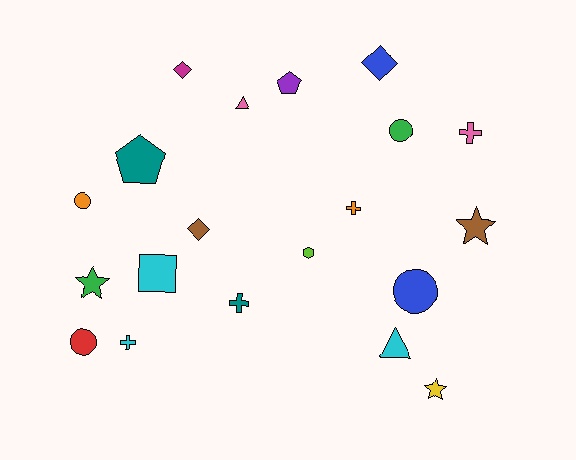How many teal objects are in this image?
There are 2 teal objects.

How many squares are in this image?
There is 1 square.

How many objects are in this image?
There are 20 objects.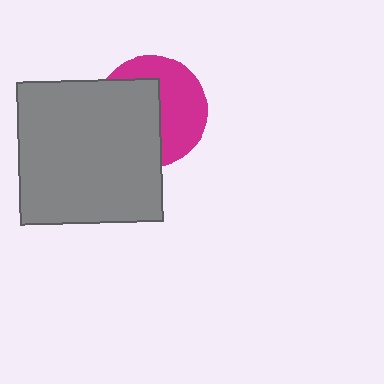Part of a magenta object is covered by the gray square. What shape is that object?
It is a circle.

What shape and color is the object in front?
The object in front is a gray square.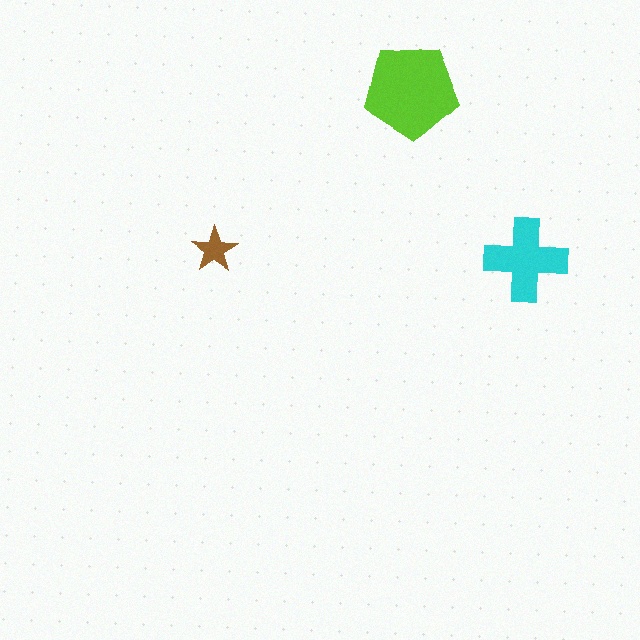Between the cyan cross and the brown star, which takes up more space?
The cyan cross.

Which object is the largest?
The lime pentagon.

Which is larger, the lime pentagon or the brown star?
The lime pentagon.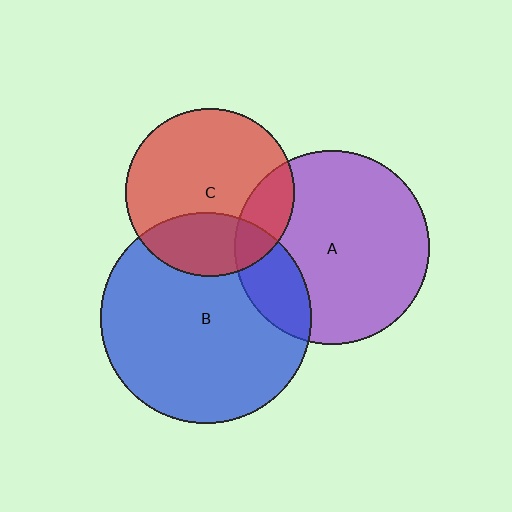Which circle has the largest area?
Circle B (blue).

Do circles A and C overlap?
Yes.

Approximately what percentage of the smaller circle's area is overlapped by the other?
Approximately 20%.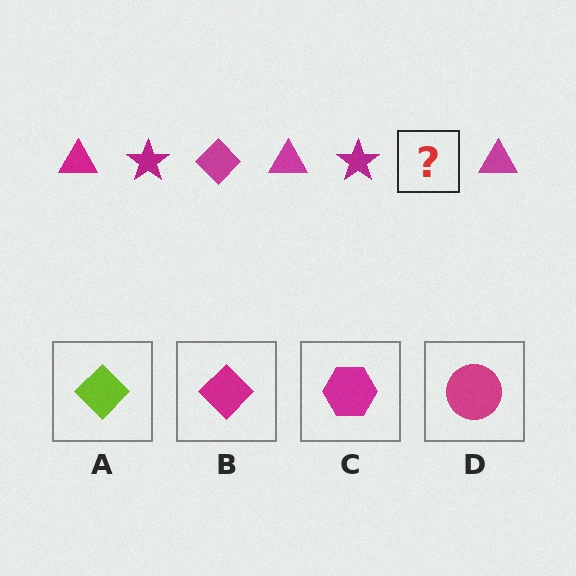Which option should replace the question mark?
Option B.